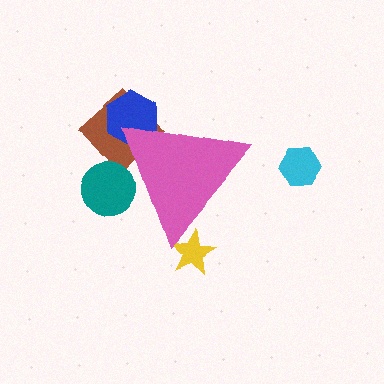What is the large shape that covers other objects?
A pink triangle.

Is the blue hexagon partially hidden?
Yes, the blue hexagon is partially hidden behind the pink triangle.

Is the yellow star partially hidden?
Yes, the yellow star is partially hidden behind the pink triangle.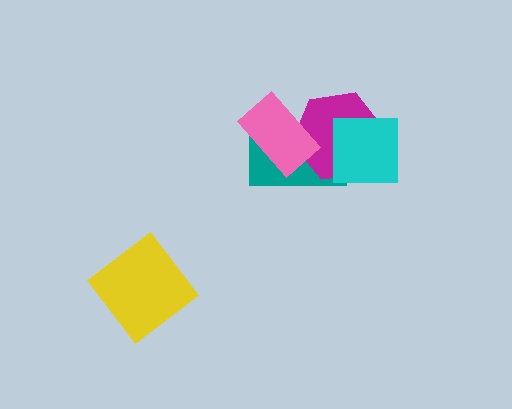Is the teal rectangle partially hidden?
Yes, it is partially covered by another shape.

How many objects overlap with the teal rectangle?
3 objects overlap with the teal rectangle.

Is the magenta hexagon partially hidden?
Yes, it is partially covered by another shape.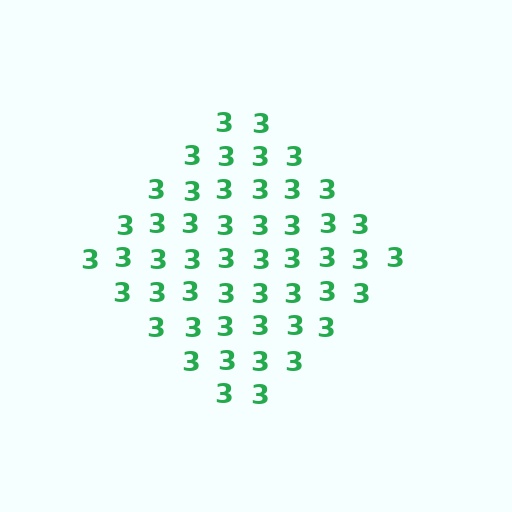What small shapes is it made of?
It is made of small digit 3's.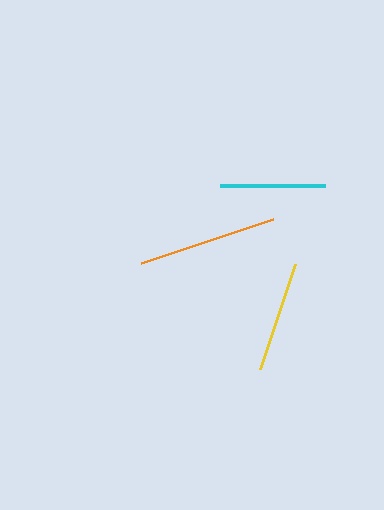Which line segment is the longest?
The orange line is the longest at approximately 139 pixels.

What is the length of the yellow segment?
The yellow segment is approximately 111 pixels long.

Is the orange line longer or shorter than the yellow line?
The orange line is longer than the yellow line.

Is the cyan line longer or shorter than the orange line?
The orange line is longer than the cyan line.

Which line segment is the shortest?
The cyan line is the shortest at approximately 105 pixels.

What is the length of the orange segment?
The orange segment is approximately 139 pixels long.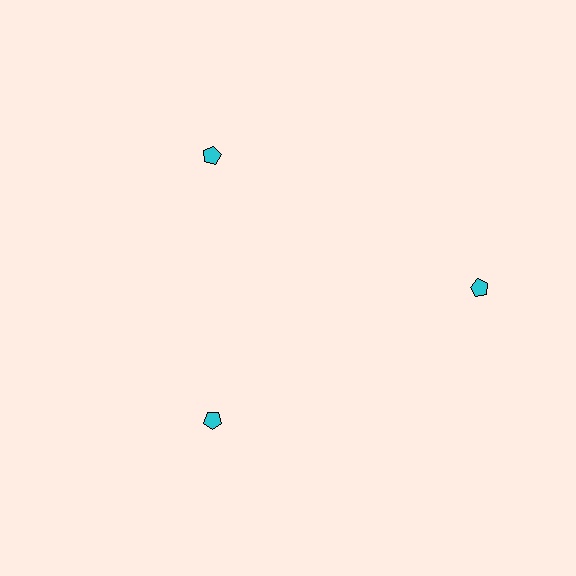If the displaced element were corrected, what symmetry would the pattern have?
It would have 3-fold rotational symmetry — the pattern would map onto itself every 120 degrees.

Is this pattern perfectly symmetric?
No. The 3 cyan pentagons are arranged in a ring, but one element near the 3 o'clock position is pushed outward from the center, breaking the 3-fold rotational symmetry.